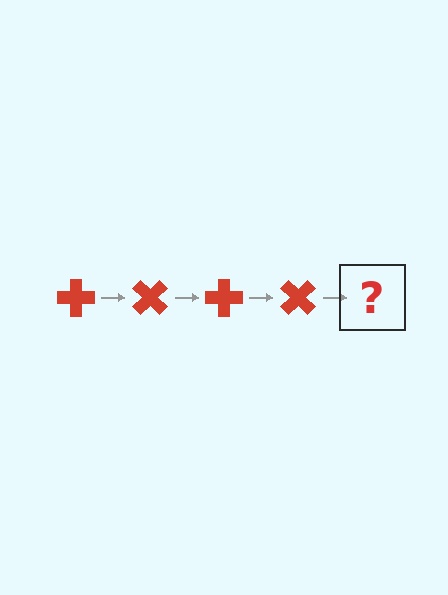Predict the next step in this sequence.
The next step is a red cross rotated 180 degrees.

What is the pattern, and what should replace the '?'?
The pattern is that the cross rotates 45 degrees each step. The '?' should be a red cross rotated 180 degrees.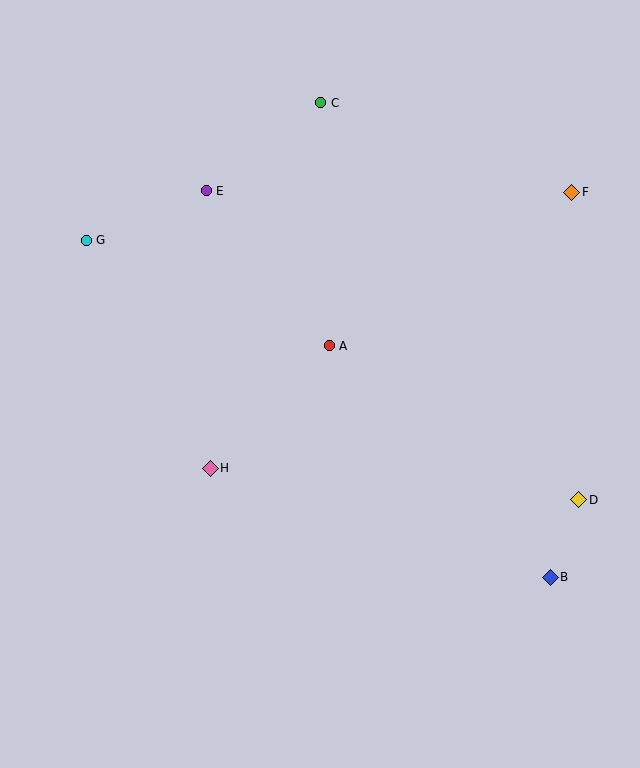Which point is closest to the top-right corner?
Point F is closest to the top-right corner.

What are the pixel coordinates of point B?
Point B is at (550, 577).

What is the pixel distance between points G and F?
The distance between G and F is 488 pixels.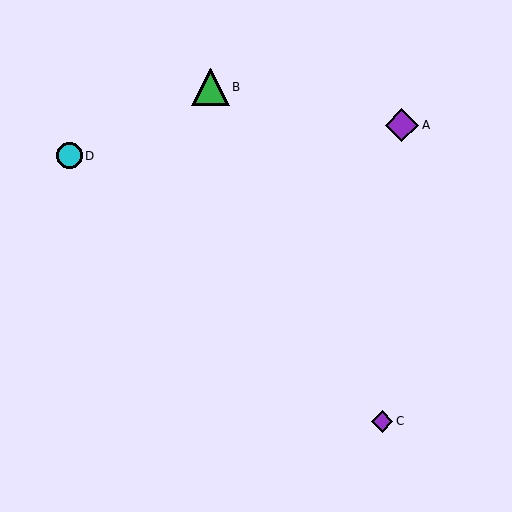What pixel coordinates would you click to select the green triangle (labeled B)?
Click at (210, 87) to select the green triangle B.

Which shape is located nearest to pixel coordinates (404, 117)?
The purple diamond (labeled A) at (402, 125) is nearest to that location.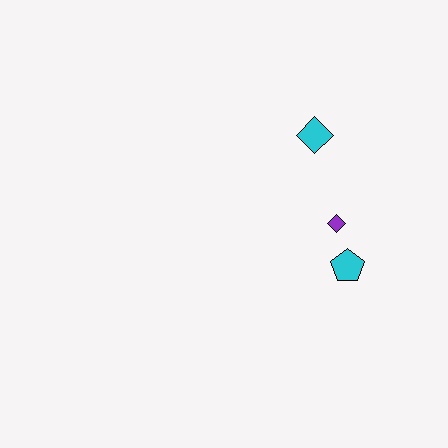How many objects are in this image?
There are 3 objects.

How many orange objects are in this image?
There are no orange objects.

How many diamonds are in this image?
There are 2 diamonds.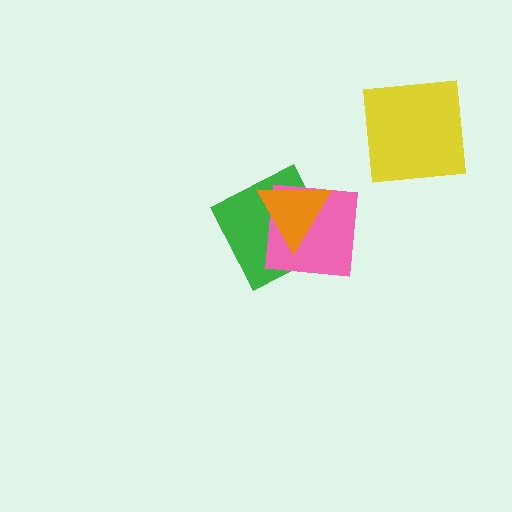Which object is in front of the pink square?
The orange triangle is in front of the pink square.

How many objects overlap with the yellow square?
0 objects overlap with the yellow square.